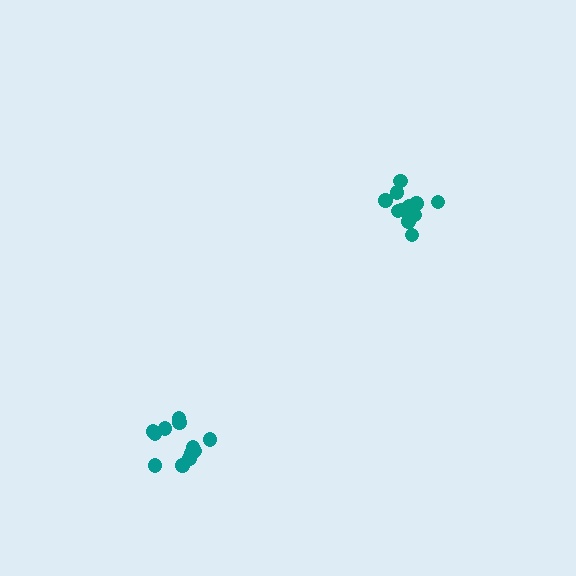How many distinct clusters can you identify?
There are 2 distinct clusters.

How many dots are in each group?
Group 1: 13 dots, Group 2: 12 dots (25 total).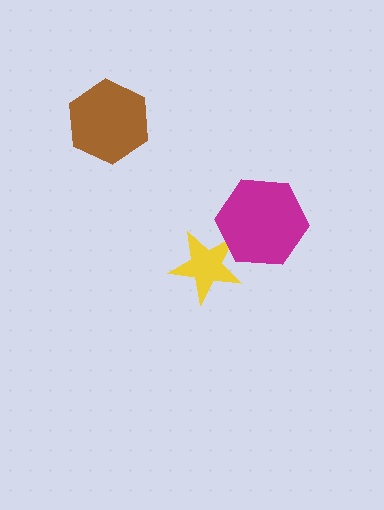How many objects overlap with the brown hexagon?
0 objects overlap with the brown hexagon.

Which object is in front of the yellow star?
The magenta hexagon is in front of the yellow star.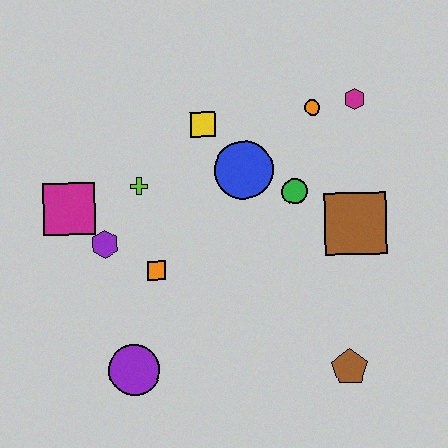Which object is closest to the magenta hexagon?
The orange circle is closest to the magenta hexagon.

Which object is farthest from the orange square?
The magenta hexagon is farthest from the orange square.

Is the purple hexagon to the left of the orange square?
Yes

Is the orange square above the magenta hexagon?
No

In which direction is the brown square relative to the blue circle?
The brown square is to the right of the blue circle.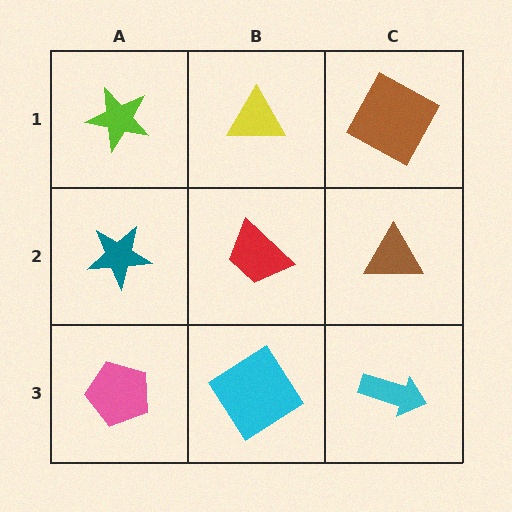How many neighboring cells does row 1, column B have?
3.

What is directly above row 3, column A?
A teal star.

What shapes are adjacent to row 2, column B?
A yellow triangle (row 1, column B), a cyan diamond (row 3, column B), a teal star (row 2, column A), a brown triangle (row 2, column C).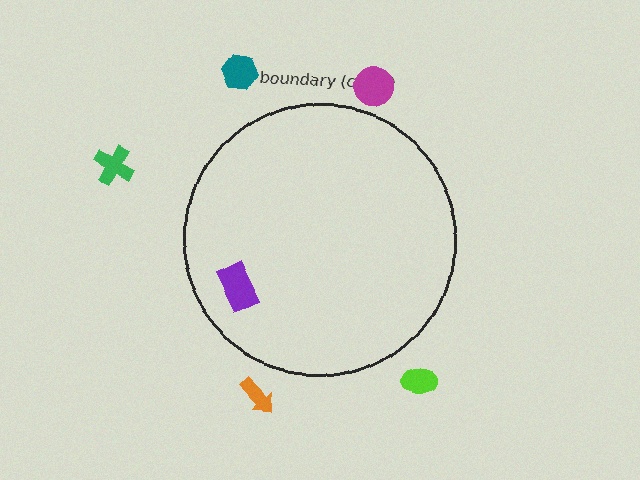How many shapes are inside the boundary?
1 inside, 5 outside.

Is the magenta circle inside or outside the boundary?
Outside.